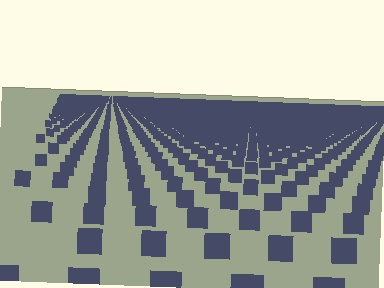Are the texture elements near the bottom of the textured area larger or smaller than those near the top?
Larger. Near the bottom, elements are closer to the viewer and appear at a bigger on-screen size.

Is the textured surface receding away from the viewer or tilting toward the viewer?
The surface is receding away from the viewer. Texture elements get smaller and denser toward the top.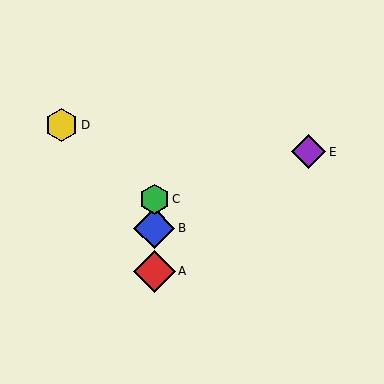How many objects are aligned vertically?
3 objects (A, B, C) are aligned vertically.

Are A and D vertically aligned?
No, A is at x≈154 and D is at x≈61.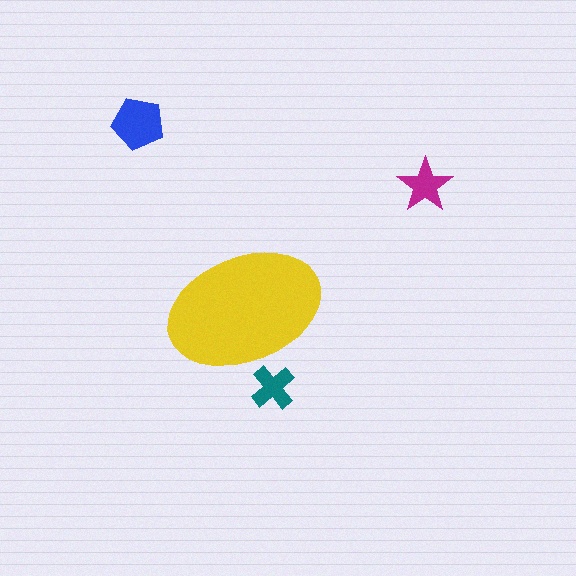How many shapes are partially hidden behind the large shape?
1 shape is partially hidden.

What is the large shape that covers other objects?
A yellow ellipse.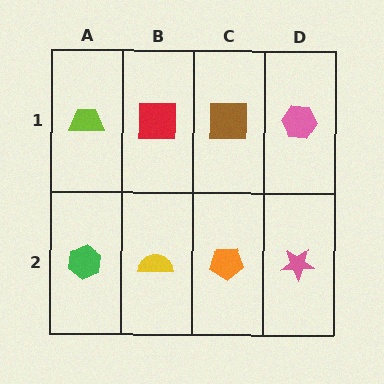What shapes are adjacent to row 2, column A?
A lime trapezoid (row 1, column A), a yellow semicircle (row 2, column B).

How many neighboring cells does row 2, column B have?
3.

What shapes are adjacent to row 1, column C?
An orange pentagon (row 2, column C), a red square (row 1, column B), a pink hexagon (row 1, column D).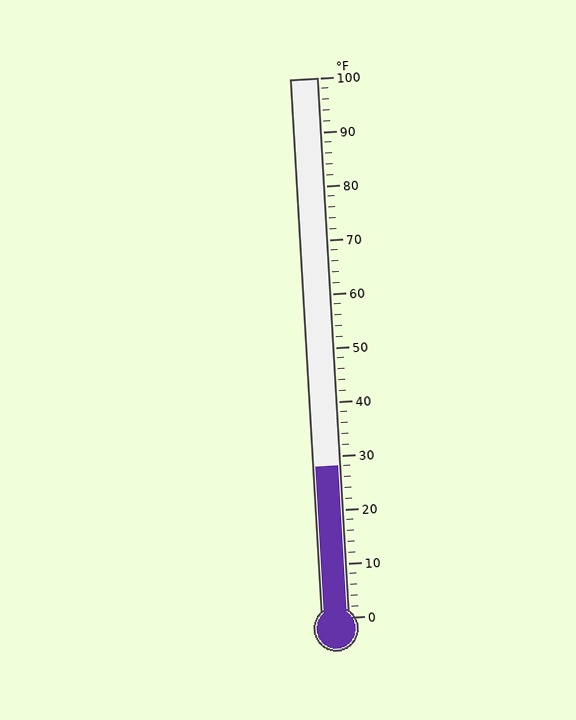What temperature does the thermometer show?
The thermometer shows approximately 28°F.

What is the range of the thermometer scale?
The thermometer scale ranges from 0°F to 100°F.